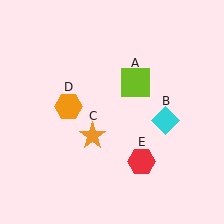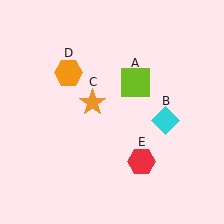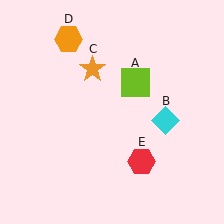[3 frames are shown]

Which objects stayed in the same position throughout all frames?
Lime square (object A) and cyan diamond (object B) and red hexagon (object E) remained stationary.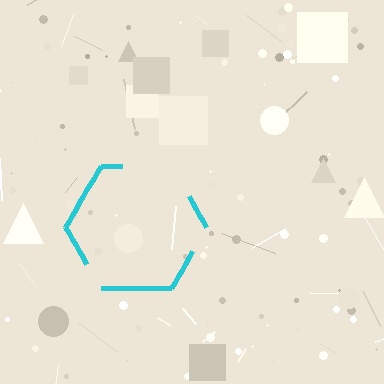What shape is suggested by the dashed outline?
The dashed outline suggests a hexagon.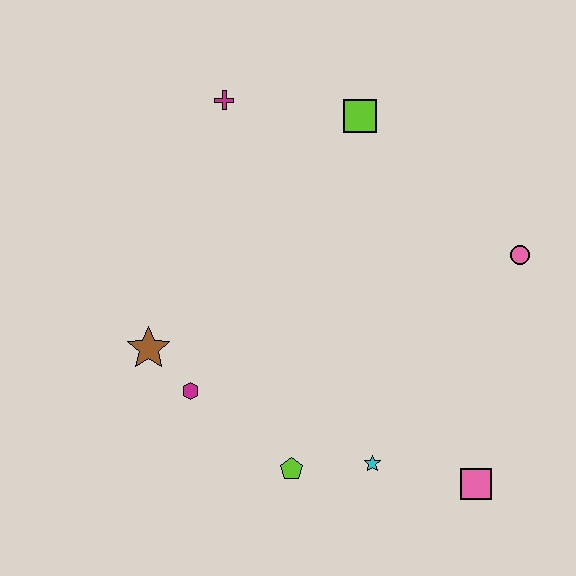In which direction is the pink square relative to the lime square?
The pink square is below the lime square.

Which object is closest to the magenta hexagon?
The brown star is closest to the magenta hexagon.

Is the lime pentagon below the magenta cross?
Yes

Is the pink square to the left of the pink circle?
Yes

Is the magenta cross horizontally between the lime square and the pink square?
No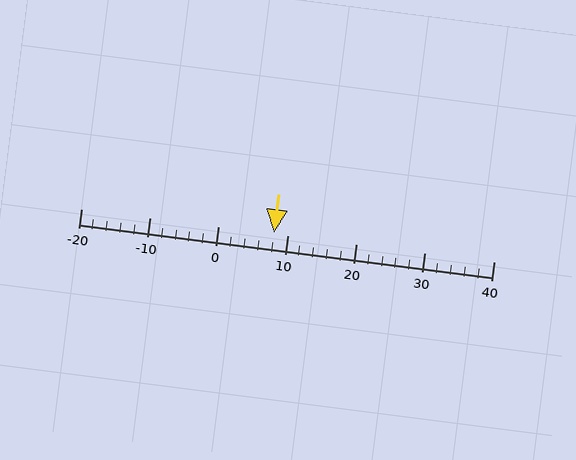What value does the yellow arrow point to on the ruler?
The yellow arrow points to approximately 8.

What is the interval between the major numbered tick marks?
The major tick marks are spaced 10 units apart.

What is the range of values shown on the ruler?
The ruler shows values from -20 to 40.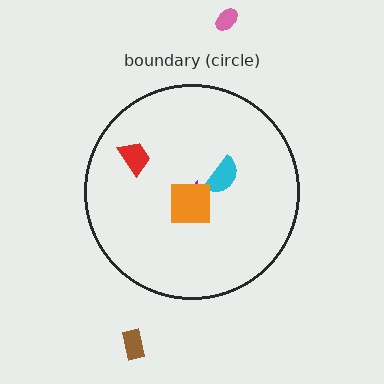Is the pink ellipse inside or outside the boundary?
Outside.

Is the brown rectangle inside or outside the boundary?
Outside.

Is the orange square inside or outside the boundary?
Inside.